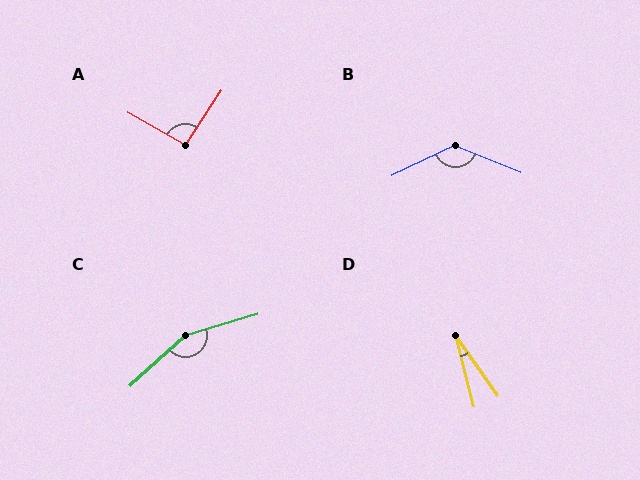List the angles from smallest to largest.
D (21°), A (94°), B (132°), C (155°).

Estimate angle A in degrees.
Approximately 94 degrees.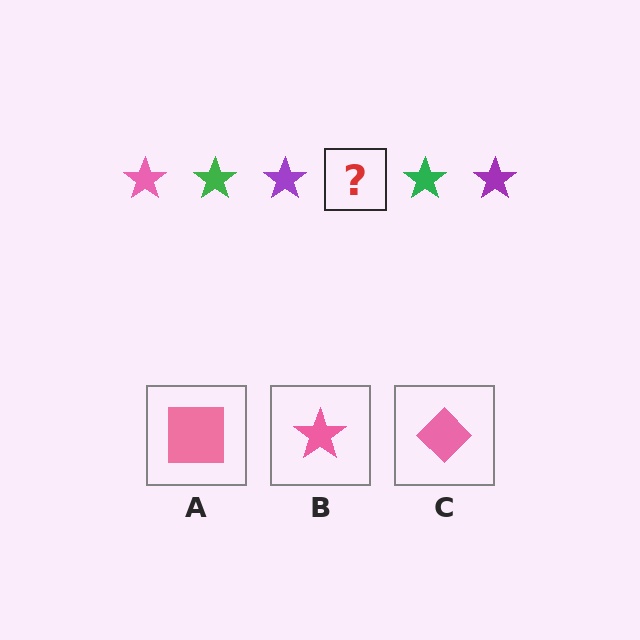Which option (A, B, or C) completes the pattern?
B.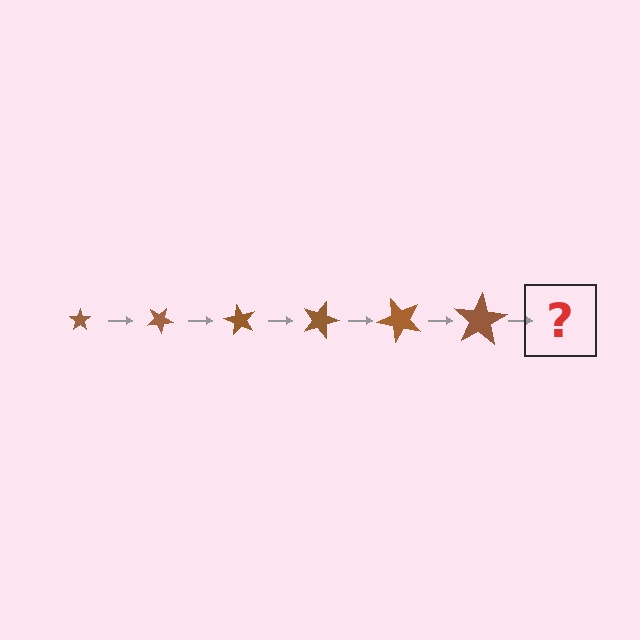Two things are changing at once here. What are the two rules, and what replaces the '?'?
The two rules are that the star grows larger each step and it rotates 30 degrees each step. The '?' should be a star, larger than the previous one and rotated 180 degrees from the start.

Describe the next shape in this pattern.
It should be a star, larger than the previous one and rotated 180 degrees from the start.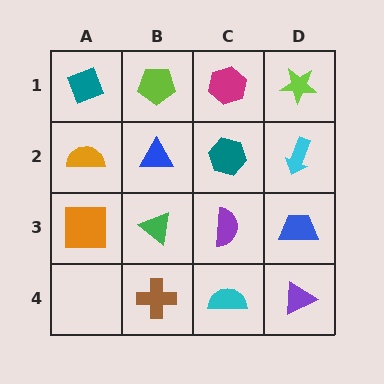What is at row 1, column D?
A lime star.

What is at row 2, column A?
An orange semicircle.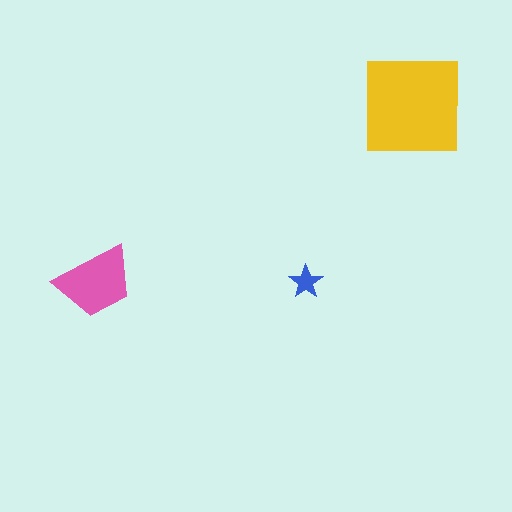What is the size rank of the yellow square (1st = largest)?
1st.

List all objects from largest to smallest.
The yellow square, the pink trapezoid, the blue star.